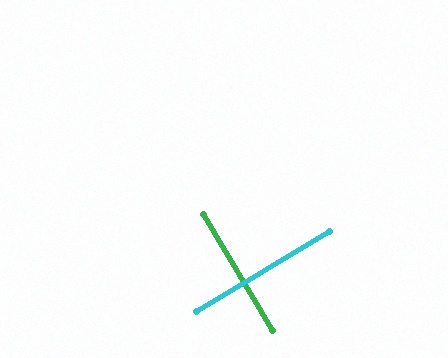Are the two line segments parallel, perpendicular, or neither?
Perpendicular — they meet at approximately 90°.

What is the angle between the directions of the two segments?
Approximately 90 degrees.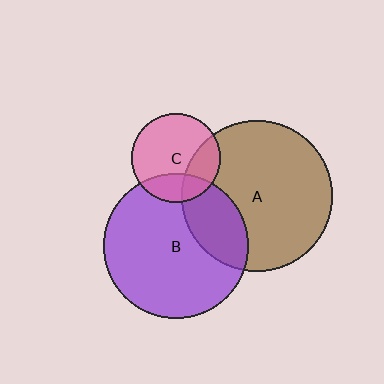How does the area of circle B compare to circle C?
Approximately 2.7 times.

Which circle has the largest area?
Circle A (brown).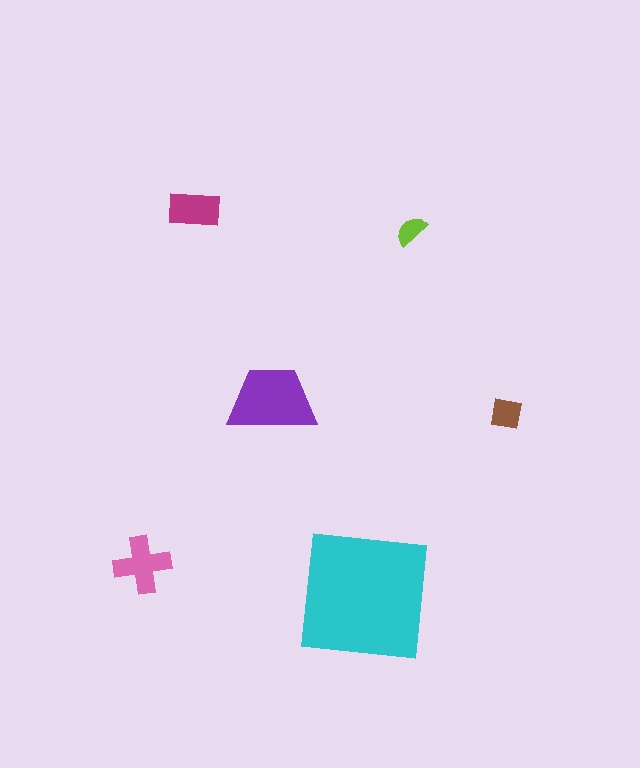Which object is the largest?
The cyan square.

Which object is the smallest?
The lime semicircle.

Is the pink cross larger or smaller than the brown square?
Larger.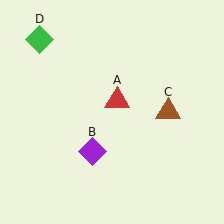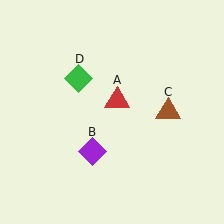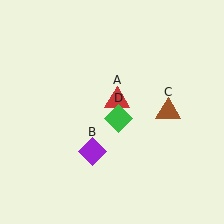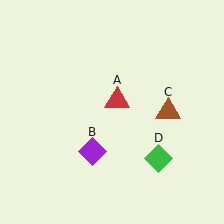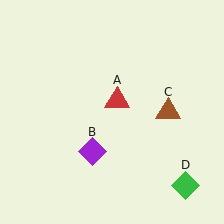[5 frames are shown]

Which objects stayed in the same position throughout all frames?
Red triangle (object A) and purple diamond (object B) and brown triangle (object C) remained stationary.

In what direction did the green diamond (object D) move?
The green diamond (object D) moved down and to the right.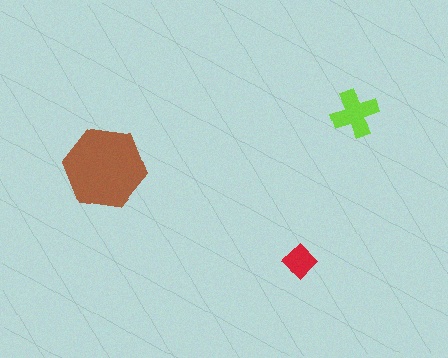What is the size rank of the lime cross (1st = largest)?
2nd.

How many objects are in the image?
There are 3 objects in the image.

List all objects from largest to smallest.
The brown hexagon, the lime cross, the red diamond.